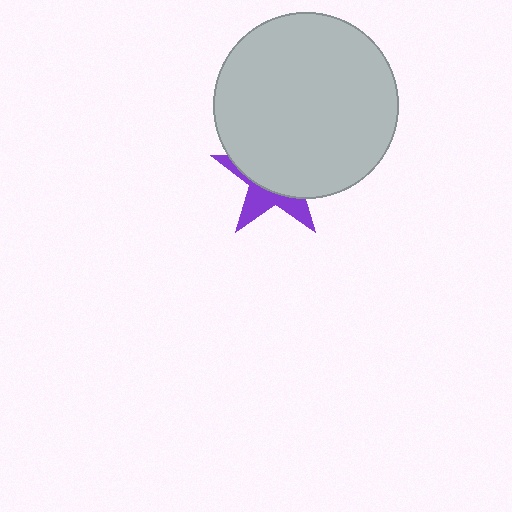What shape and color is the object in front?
The object in front is a light gray circle.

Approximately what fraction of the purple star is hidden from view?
Roughly 65% of the purple star is hidden behind the light gray circle.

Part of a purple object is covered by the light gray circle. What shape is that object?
It is a star.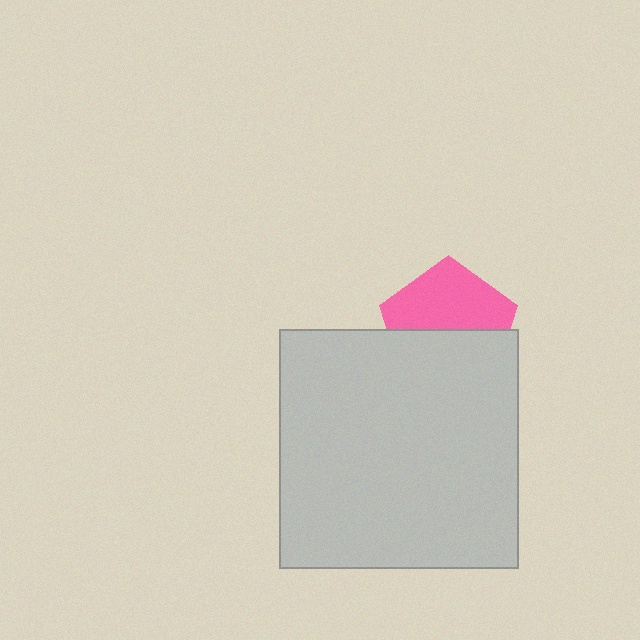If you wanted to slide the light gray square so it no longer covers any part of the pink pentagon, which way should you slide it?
Slide it down — that is the most direct way to separate the two shapes.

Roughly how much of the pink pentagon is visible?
About half of it is visible (roughly 52%).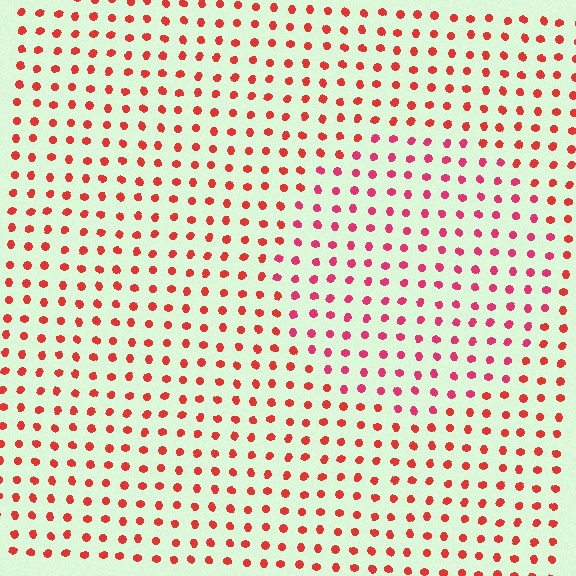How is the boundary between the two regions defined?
The boundary is defined purely by a slight shift in hue (about 23 degrees). Spacing, size, and orientation are identical on both sides.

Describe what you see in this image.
The image is filled with small red elements in a uniform arrangement. A circle-shaped region is visible where the elements are tinted to a slightly different hue, forming a subtle color boundary.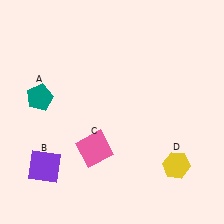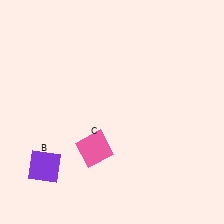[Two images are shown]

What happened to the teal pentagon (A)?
The teal pentagon (A) was removed in Image 2. It was in the top-left area of Image 1.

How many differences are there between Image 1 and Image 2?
There are 2 differences between the two images.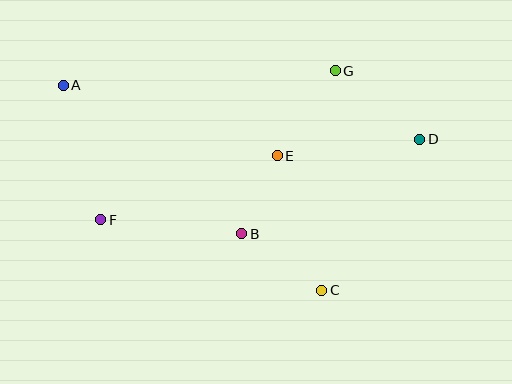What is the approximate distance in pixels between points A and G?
The distance between A and G is approximately 272 pixels.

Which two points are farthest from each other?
Points A and D are farthest from each other.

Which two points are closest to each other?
Points B and E are closest to each other.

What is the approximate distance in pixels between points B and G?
The distance between B and G is approximately 188 pixels.